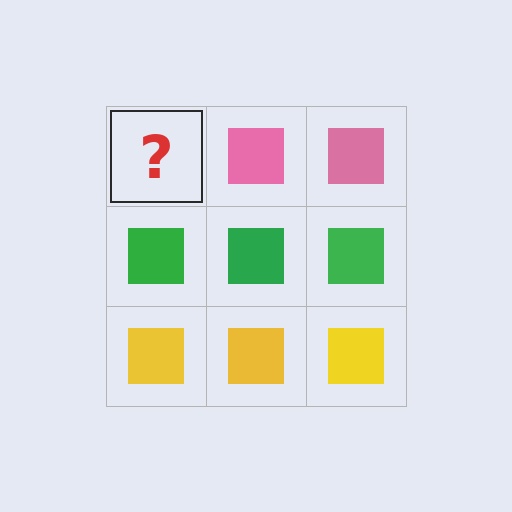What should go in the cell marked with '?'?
The missing cell should contain a pink square.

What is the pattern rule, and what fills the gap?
The rule is that each row has a consistent color. The gap should be filled with a pink square.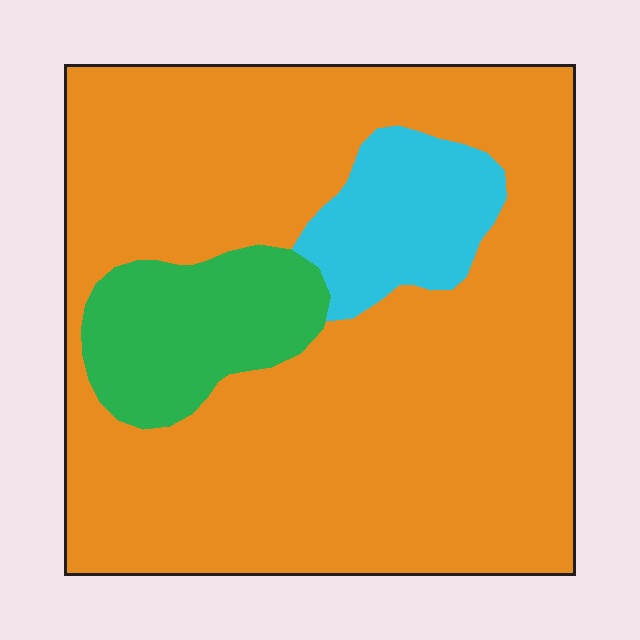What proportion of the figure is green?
Green covers 12% of the figure.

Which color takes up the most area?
Orange, at roughly 80%.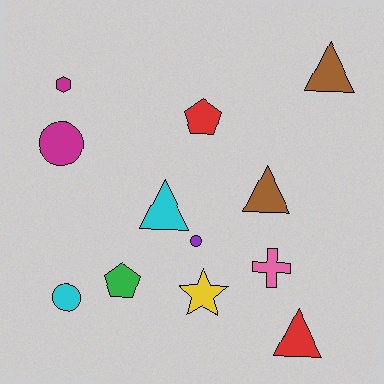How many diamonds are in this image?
There are no diamonds.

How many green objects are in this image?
There is 1 green object.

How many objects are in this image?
There are 12 objects.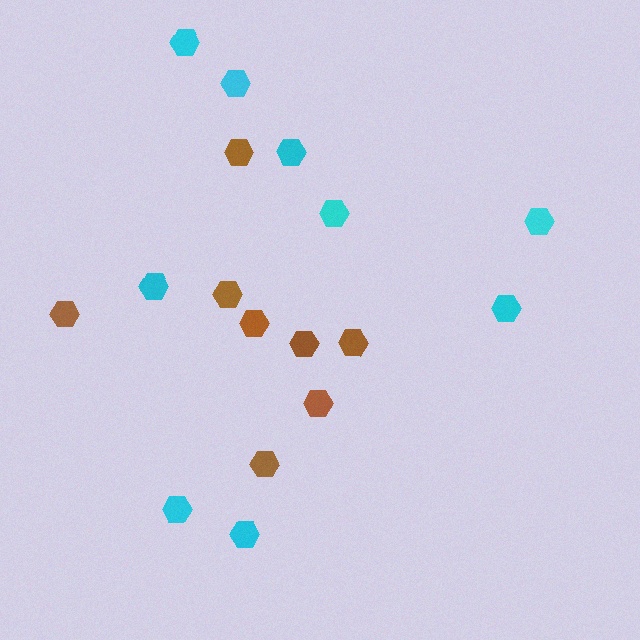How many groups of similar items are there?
There are 2 groups: one group of brown hexagons (8) and one group of cyan hexagons (9).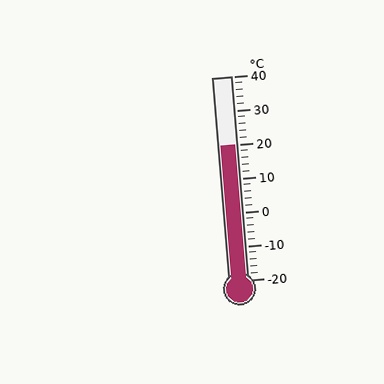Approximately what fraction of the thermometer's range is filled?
The thermometer is filled to approximately 65% of its range.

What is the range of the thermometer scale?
The thermometer scale ranges from -20°C to 40°C.